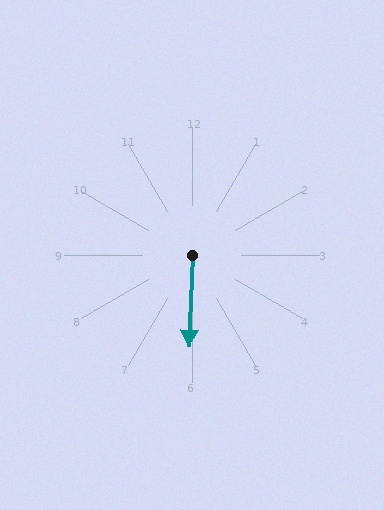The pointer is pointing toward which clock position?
Roughly 6 o'clock.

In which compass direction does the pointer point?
South.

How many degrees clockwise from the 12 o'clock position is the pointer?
Approximately 182 degrees.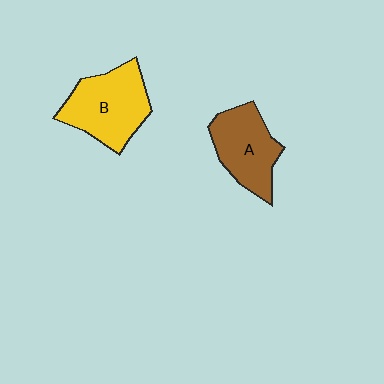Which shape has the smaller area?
Shape A (brown).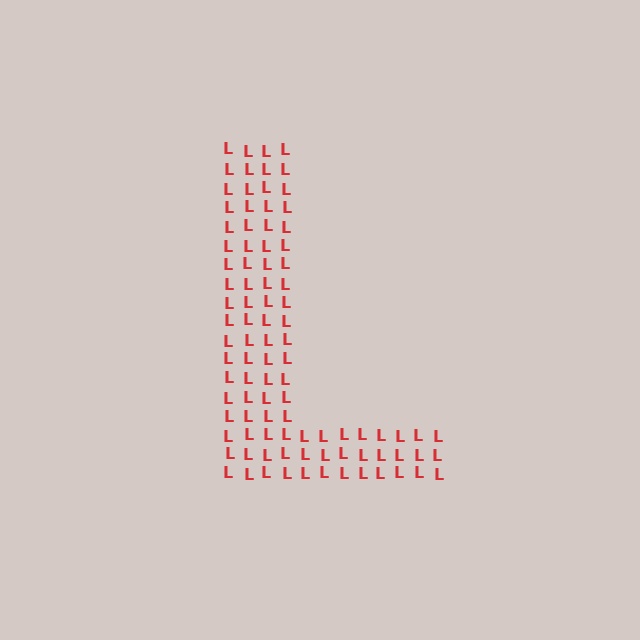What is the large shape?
The large shape is the letter L.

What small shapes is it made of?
It is made of small letter L's.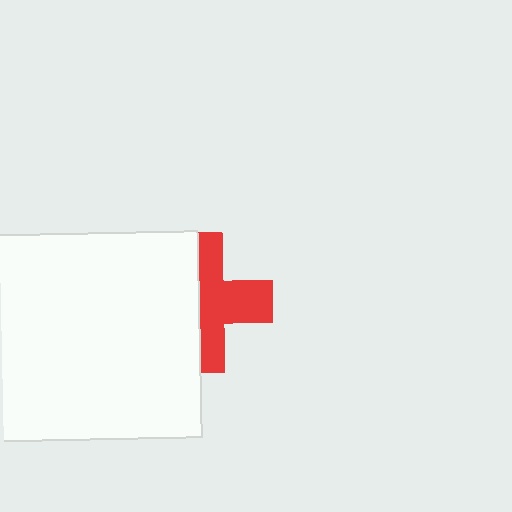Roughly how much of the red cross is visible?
About half of it is visible (roughly 52%).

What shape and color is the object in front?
The object in front is a white square.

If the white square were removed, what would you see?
You would see the complete red cross.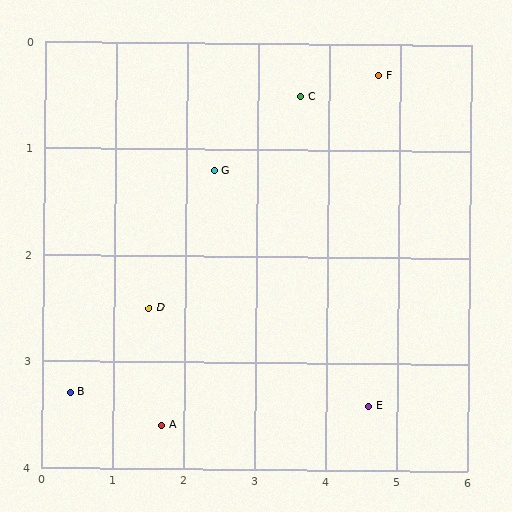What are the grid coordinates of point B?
Point B is at approximately (0.4, 3.3).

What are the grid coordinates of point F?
Point F is at approximately (4.7, 0.3).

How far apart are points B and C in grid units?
Points B and C are about 4.3 grid units apart.